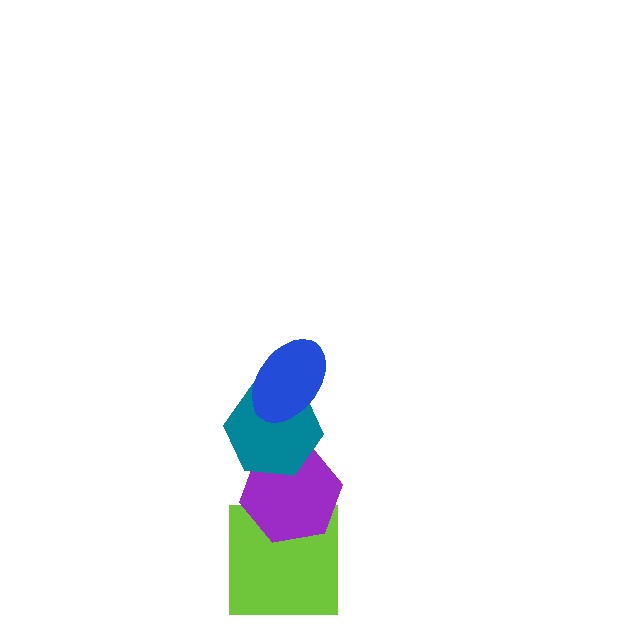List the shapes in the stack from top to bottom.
From top to bottom: the blue ellipse, the teal hexagon, the purple hexagon, the lime square.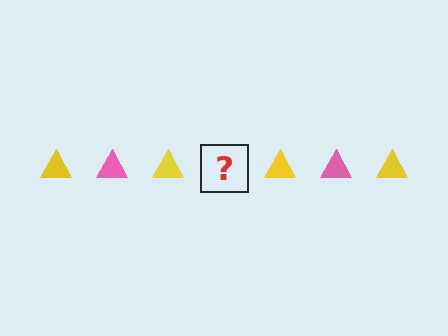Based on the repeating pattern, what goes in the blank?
The blank should be a pink triangle.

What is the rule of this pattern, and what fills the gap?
The rule is that the pattern cycles through yellow, pink triangles. The gap should be filled with a pink triangle.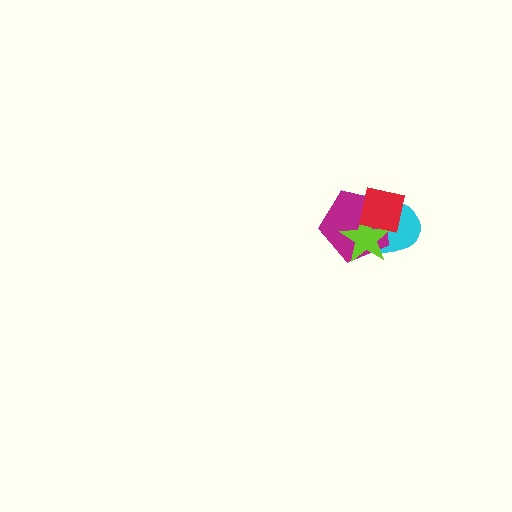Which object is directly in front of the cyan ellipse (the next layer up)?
The magenta pentagon is directly in front of the cyan ellipse.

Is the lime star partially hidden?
Yes, it is partially covered by another shape.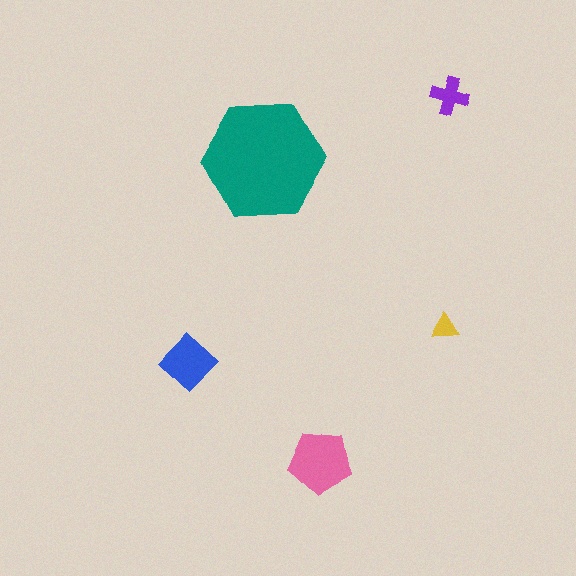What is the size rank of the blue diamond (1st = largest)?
3rd.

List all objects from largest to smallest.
The teal hexagon, the pink pentagon, the blue diamond, the purple cross, the yellow triangle.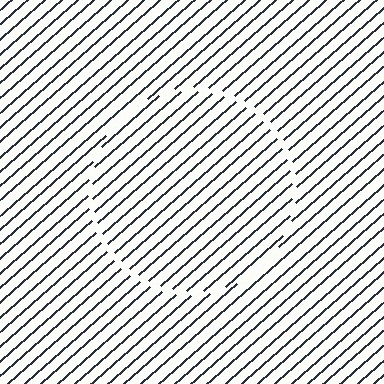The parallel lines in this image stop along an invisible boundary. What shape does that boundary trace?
An illusory circle. The interior of the shape contains the same grating, shifted by half a period — the contour is defined by the phase discontinuity where line-ends from the inner and outer gratings abut.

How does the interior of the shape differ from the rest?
The interior of the shape contains the same grating, shifted by half a period — the contour is defined by the phase discontinuity where line-ends from the inner and outer gratings abut.